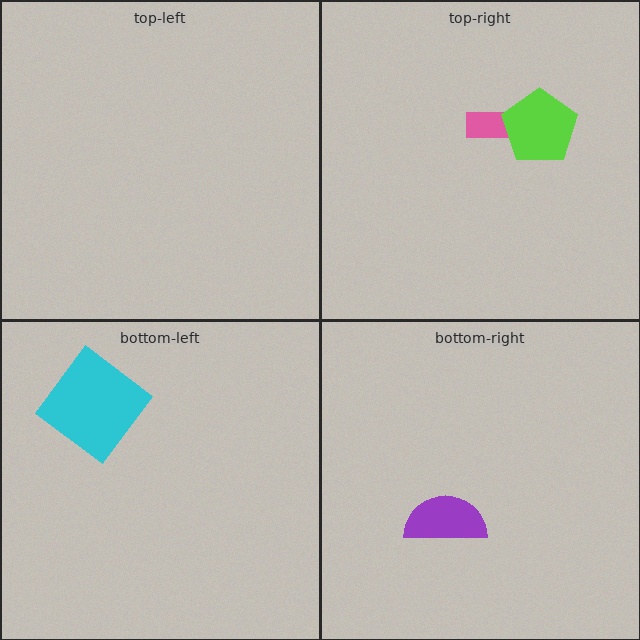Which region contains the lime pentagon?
The top-right region.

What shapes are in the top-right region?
The pink arrow, the lime pentagon.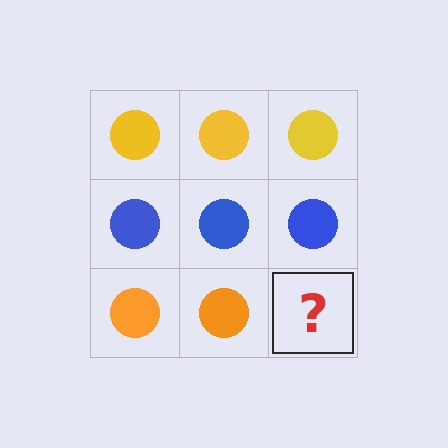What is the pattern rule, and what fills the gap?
The rule is that each row has a consistent color. The gap should be filled with an orange circle.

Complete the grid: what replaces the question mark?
The question mark should be replaced with an orange circle.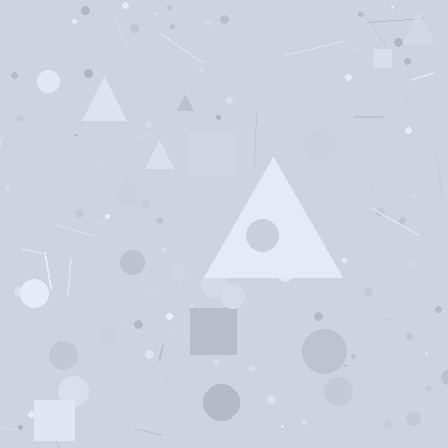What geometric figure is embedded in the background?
A triangle is embedded in the background.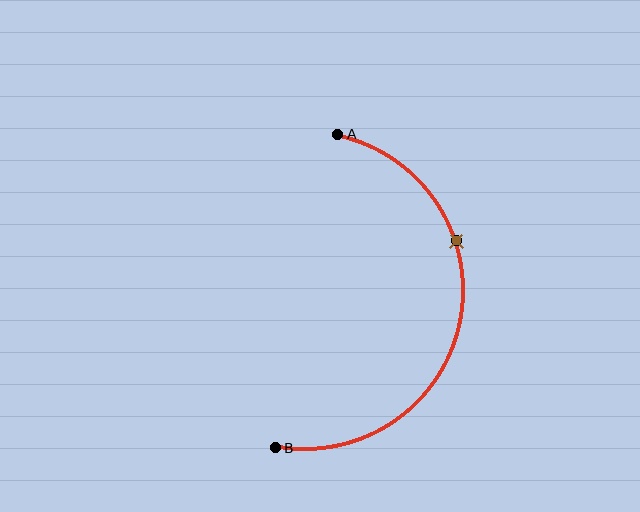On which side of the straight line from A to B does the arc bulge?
The arc bulges to the right of the straight line connecting A and B.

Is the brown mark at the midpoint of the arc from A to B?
No. The brown mark lies on the arc but is closer to endpoint A. The arc midpoint would be at the point on the curve equidistant along the arc from both A and B.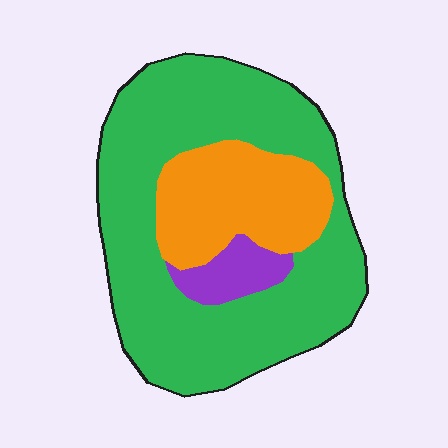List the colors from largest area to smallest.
From largest to smallest: green, orange, purple.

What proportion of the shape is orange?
Orange covers around 25% of the shape.